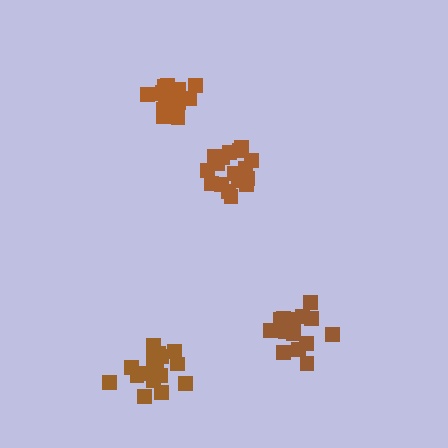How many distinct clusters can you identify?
There are 4 distinct clusters.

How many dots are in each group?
Group 1: 15 dots, Group 2: 17 dots, Group 3: 19 dots, Group 4: 19 dots (70 total).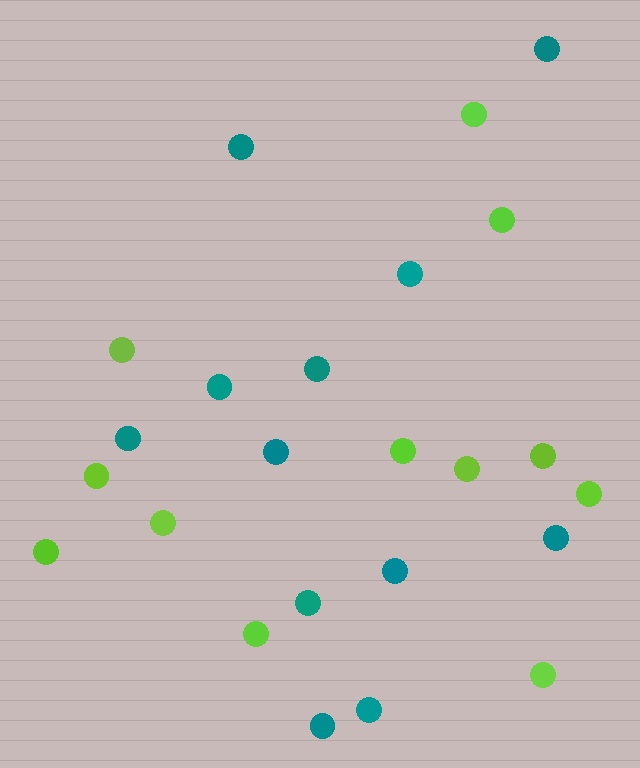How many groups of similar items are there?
There are 2 groups: one group of lime circles (12) and one group of teal circles (12).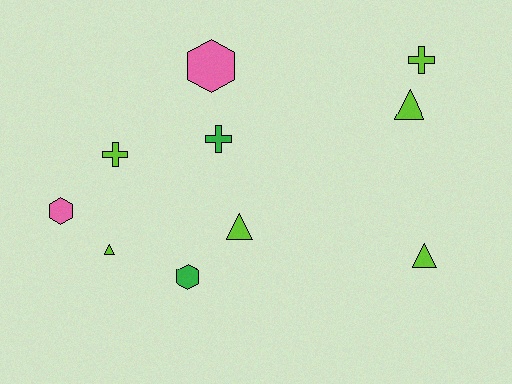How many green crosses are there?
There is 1 green cross.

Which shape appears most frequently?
Triangle, with 4 objects.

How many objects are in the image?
There are 10 objects.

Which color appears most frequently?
Lime, with 6 objects.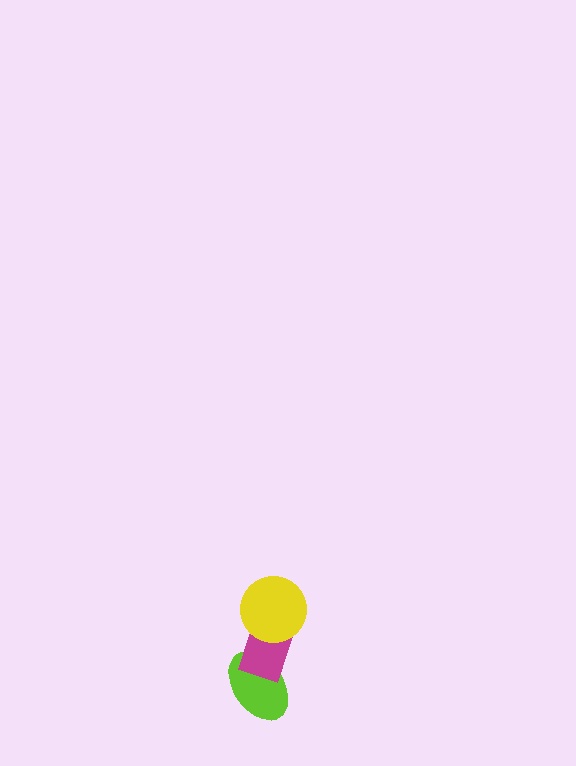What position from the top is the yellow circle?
The yellow circle is 1st from the top.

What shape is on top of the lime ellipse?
The magenta rectangle is on top of the lime ellipse.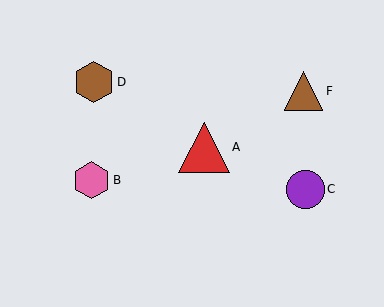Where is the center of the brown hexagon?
The center of the brown hexagon is at (94, 82).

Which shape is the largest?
The red triangle (labeled A) is the largest.